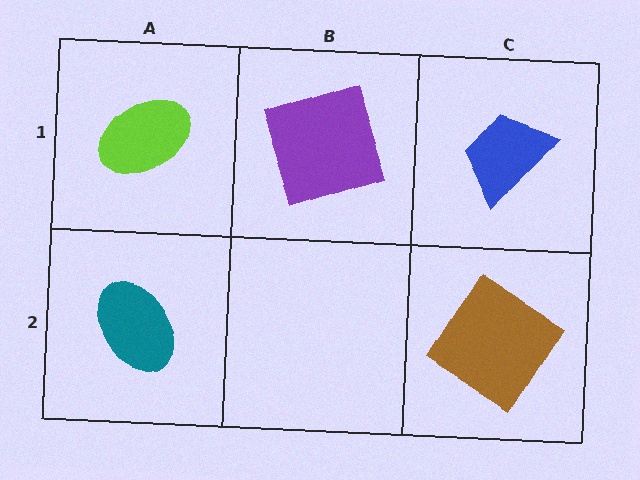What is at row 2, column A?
A teal ellipse.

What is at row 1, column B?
A purple square.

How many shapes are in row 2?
2 shapes.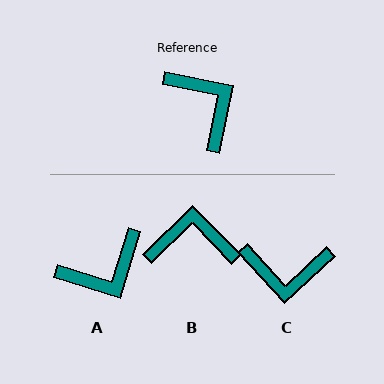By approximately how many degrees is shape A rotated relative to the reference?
Approximately 96 degrees clockwise.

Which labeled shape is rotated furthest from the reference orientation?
C, about 126 degrees away.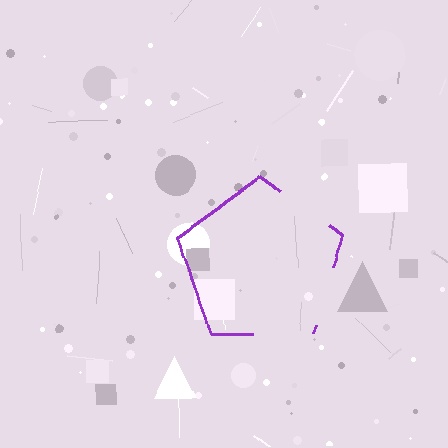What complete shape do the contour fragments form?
The contour fragments form a pentagon.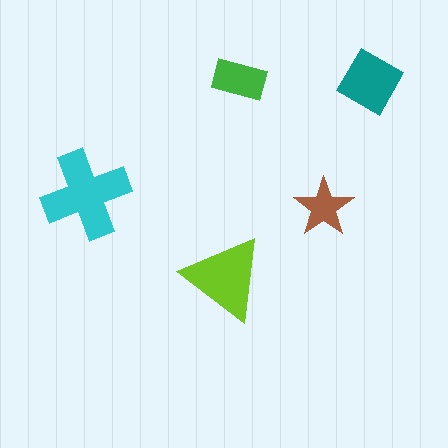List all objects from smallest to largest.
The brown star, the green rectangle, the teal diamond, the lime triangle, the cyan cross.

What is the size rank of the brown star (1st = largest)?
5th.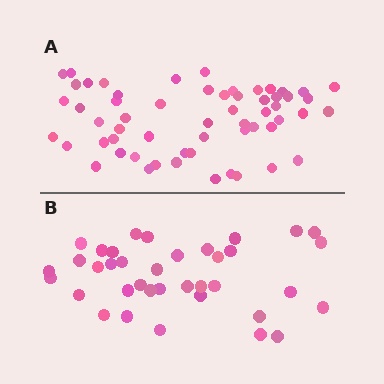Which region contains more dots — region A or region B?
Region A (the top region) has more dots.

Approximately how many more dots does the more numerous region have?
Region A has approximately 20 more dots than region B.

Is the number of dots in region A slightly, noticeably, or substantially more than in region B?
Region A has substantially more. The ratio is roughly 1.6 to 1.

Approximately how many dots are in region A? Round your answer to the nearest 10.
About 60 dots. (The exact count is 58, which rounds to 60.)